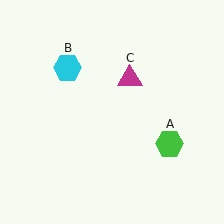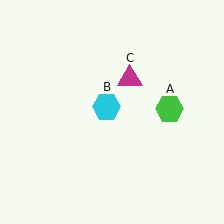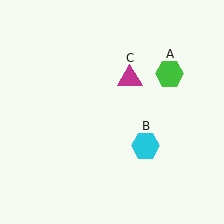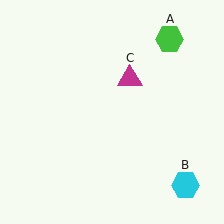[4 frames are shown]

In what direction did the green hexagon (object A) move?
The green hexagon (object A) moved up.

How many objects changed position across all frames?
2 objects changed position: green hexagon (object A), cyan hexagon (object B).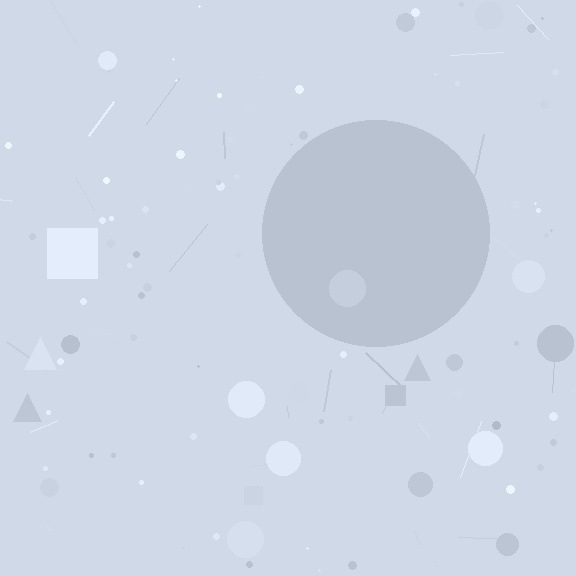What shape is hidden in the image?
A circle is hidden in the image.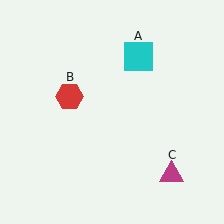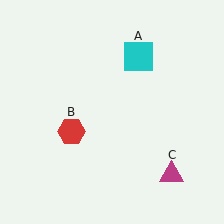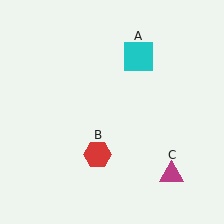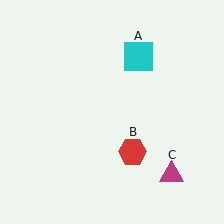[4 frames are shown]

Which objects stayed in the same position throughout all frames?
Cyan square (object A) and magenta triangle (object C) remained stationary.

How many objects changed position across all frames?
1 object changed position: red hexagon (object B).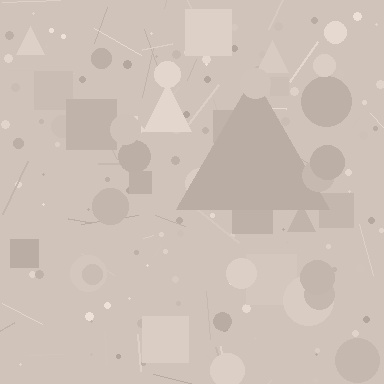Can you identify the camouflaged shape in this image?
The camouflaged shape is a triangle.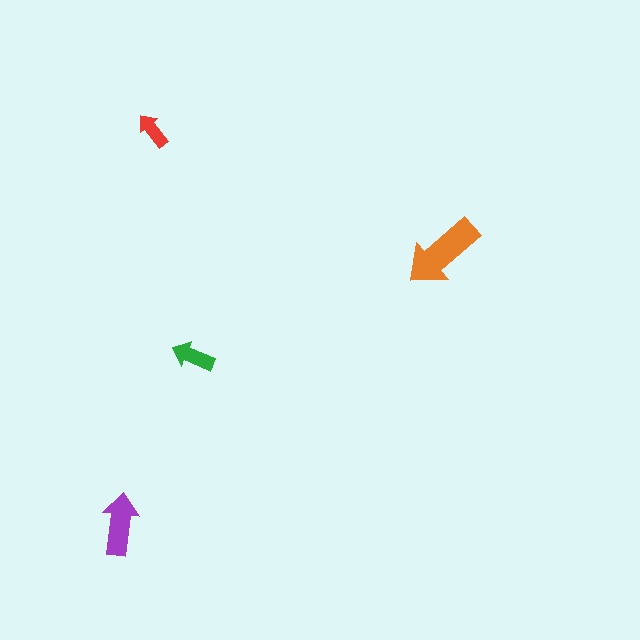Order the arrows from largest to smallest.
the orange one, the purple one, the green one, the red one.